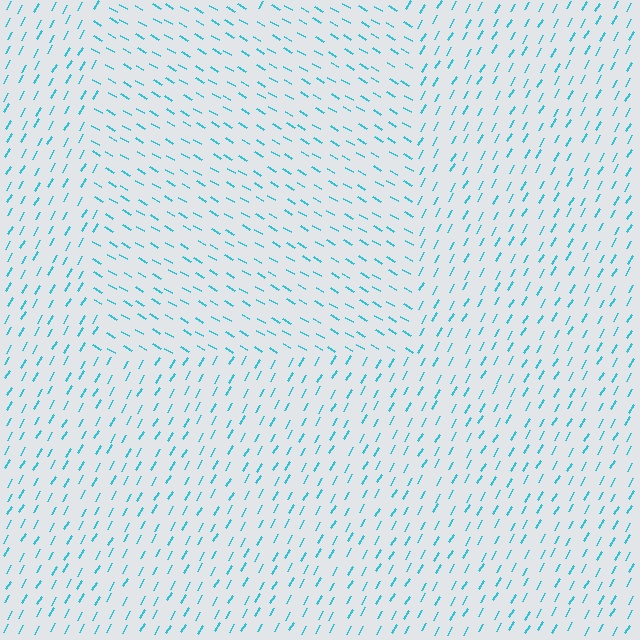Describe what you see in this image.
The image is filled with small cyan line segments. A rectangle region in the image has lines oriented differently from the surrounding lines, creating a visible texture boundary.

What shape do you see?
I see a rectangle.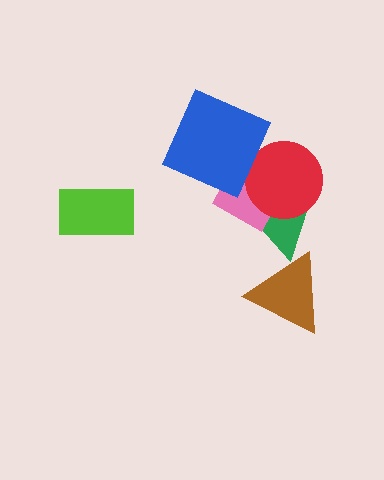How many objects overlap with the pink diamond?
3 objects overlap with the pink diamond.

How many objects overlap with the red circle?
2 objects overlap with the red circle.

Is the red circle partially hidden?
No, no other shape covers it.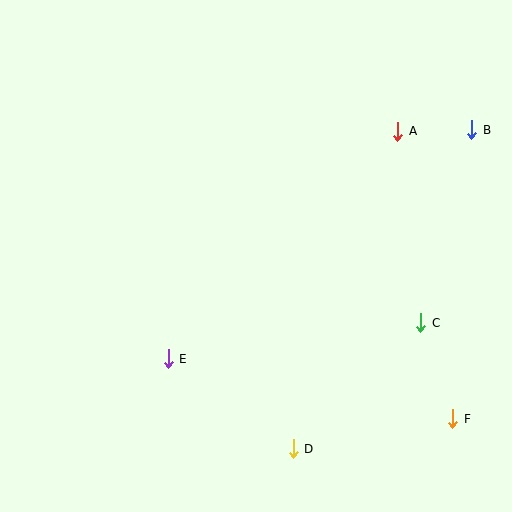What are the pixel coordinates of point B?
Point B is at (472, 130).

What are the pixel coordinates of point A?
Point A is at (398, 131).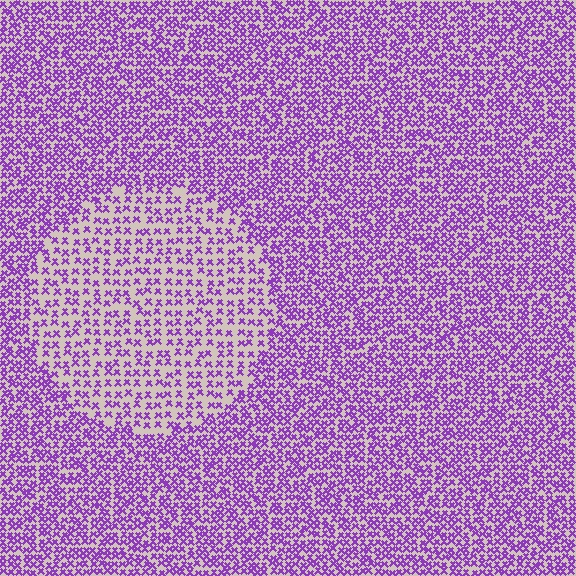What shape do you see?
I see a circle.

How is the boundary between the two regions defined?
The boundary is defined by a change in element density (approximately 1.9x ratio). All elements are the same color, size, and shape.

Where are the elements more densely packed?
The elements are more densely packed outside the circle boundary.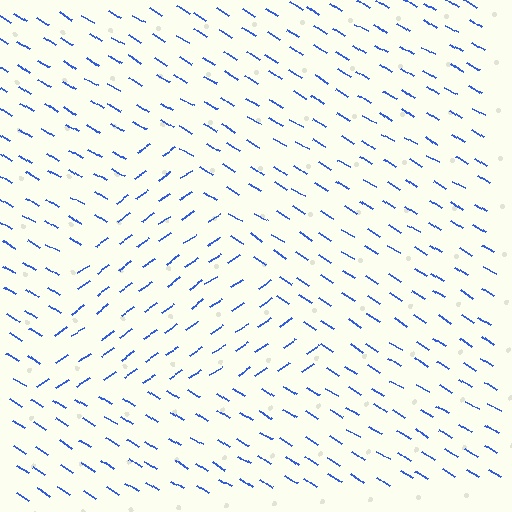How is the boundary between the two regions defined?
The boundary is defined purely by a change in line orientation (approximately 65 degrees difference). All lines are the same color and thickness.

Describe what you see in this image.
The image is filled with small blue line segments. A triangle region in the image has lines oriented differently from the surrounding lines, creating a visible texture boundary.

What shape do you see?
I see a triangle.